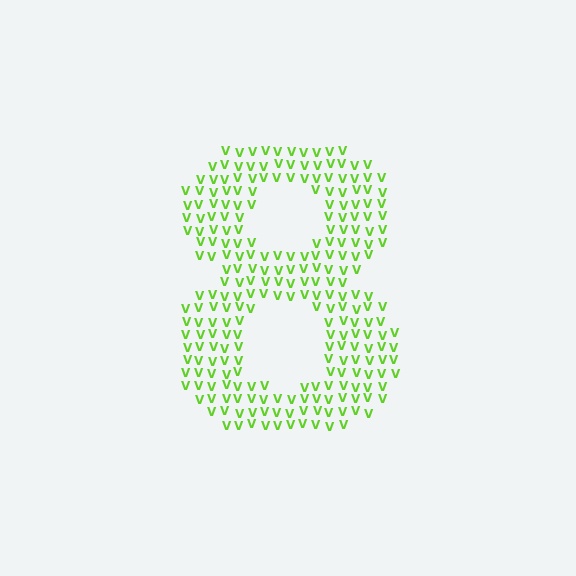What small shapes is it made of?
It is made of small letter V's.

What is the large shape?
The large shape is the digit 8.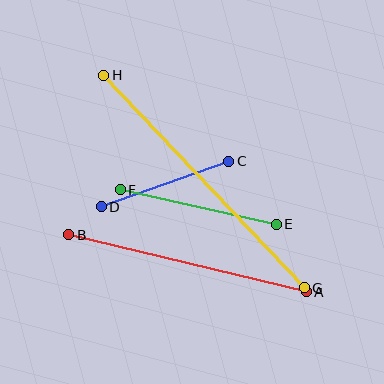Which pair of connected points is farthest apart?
Points G and H are farthest apart.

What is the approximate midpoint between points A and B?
The midpoint is at approximately (188, 263) pixels.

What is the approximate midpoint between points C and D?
The midpoint is at approximately (165, 184) pixels.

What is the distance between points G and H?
The distance is approximately 292 pixels.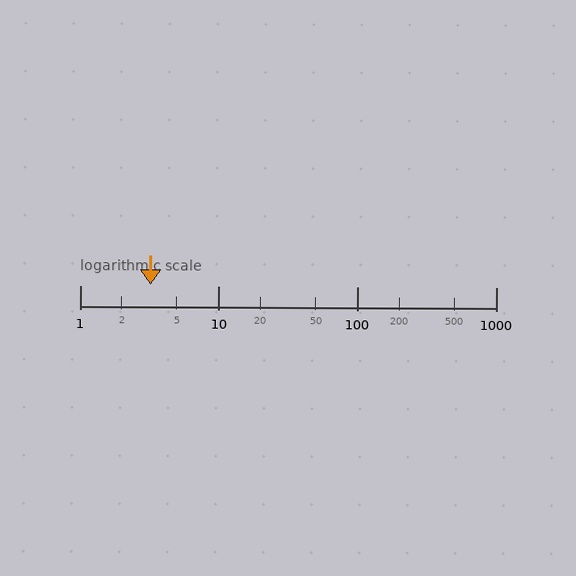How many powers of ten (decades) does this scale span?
The scale spans 3 decades, from 1 to 1000.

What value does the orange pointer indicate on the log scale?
The pointer indicates approximately 3.2.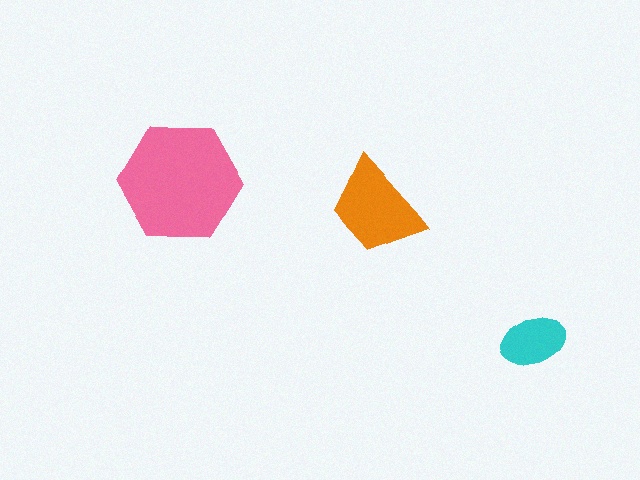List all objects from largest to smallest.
The pink hexagon, the orange trapezoid, the cyan ellipse.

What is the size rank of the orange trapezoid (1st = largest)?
2nd.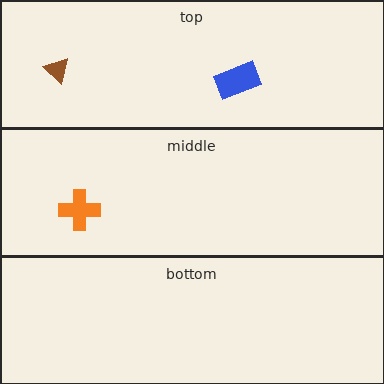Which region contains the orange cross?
The middle region.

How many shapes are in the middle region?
1.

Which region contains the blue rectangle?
The top region.